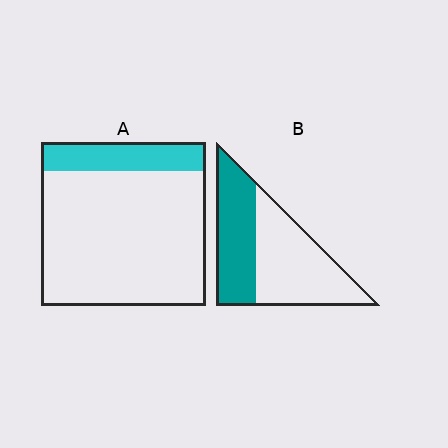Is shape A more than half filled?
No.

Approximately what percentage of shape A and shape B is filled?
A is approximately 20% and B is approximately 45%.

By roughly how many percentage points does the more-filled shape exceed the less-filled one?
By roughly 25 percentage points (B over A).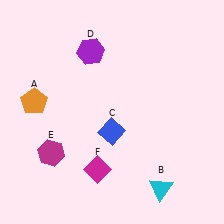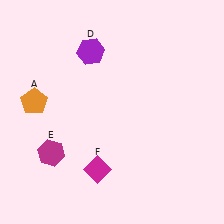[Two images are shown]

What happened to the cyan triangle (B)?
The cyan triangle (B) was removed in Image 2. It was in the bottom-right area of Image 1.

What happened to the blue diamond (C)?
The blue diamond (C) was removed in Image 2. It was in the bottom-left area of Image 1.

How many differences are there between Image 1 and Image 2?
There are 2 differences between the two images.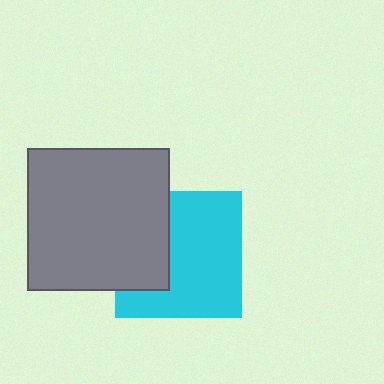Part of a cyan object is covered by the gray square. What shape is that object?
It is a square.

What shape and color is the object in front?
The object in front is a gray square.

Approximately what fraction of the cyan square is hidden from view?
Roughly 34% of the cyan square is hidden behind the gray square.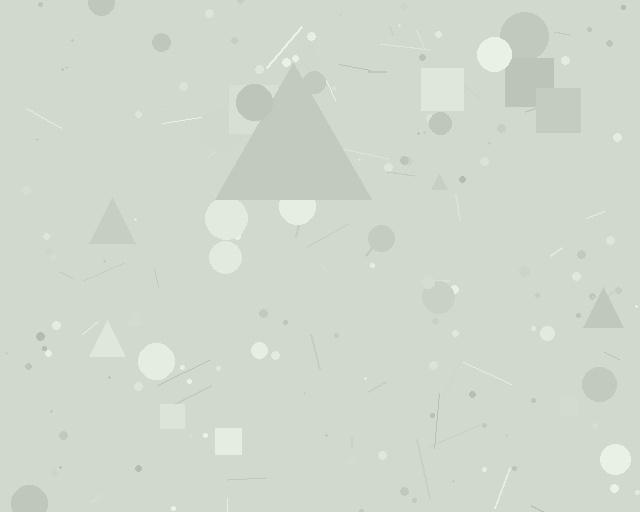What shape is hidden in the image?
A triangle is hidden in the image.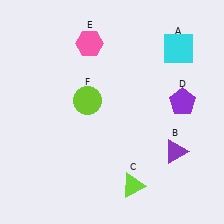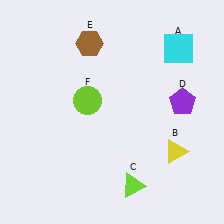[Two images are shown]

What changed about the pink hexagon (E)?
In Image 1, E is pink. In Image 2, it changed to brown.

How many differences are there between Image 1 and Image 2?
There are 2 differences between the two images.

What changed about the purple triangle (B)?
In Image 1, B is purple. In Image 2, it changed to yellow.